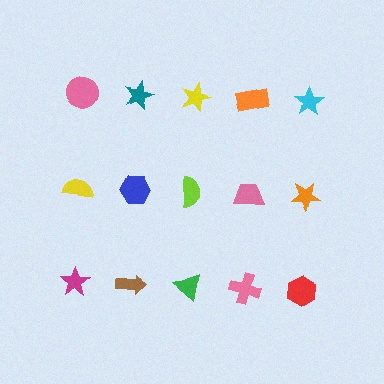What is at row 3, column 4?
A pink cross.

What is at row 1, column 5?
A cyan star.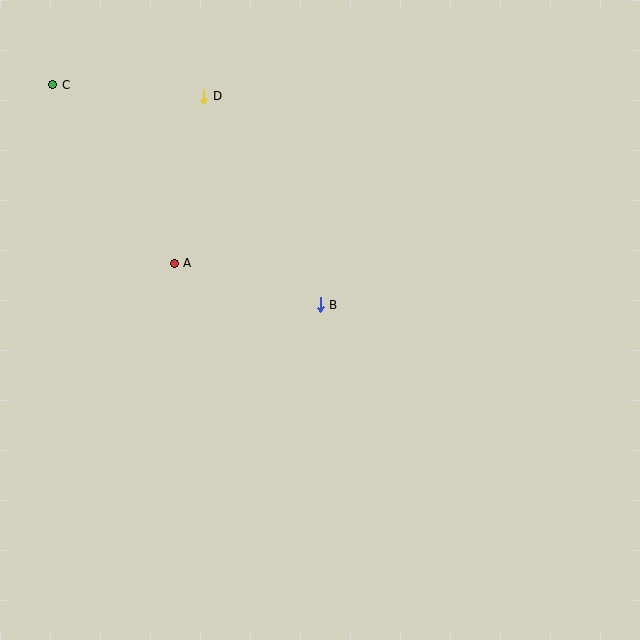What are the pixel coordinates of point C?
Point C is at (53, 85).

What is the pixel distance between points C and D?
The distance between C and D is 151 pixels.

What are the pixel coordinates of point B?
Point B is at (320, 305).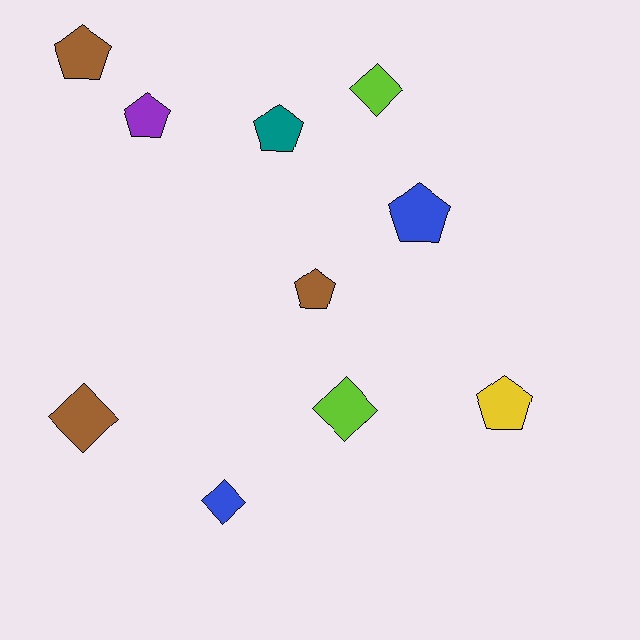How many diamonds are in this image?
There are 4 diamonds.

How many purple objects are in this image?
There is 1 purple object.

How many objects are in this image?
There are 10 objects.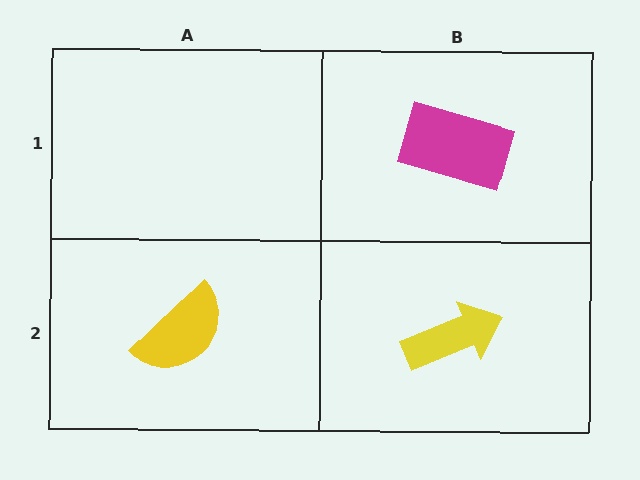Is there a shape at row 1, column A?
No, that cell is empty.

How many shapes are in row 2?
2 shapes.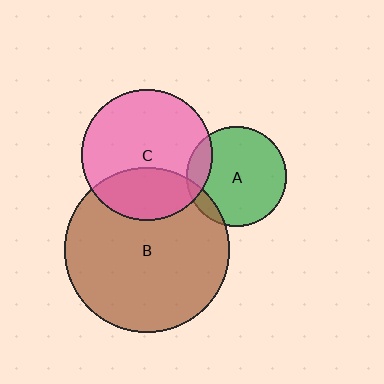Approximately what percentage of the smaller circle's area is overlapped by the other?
Approximately 30%.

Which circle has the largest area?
Circle B (brown).